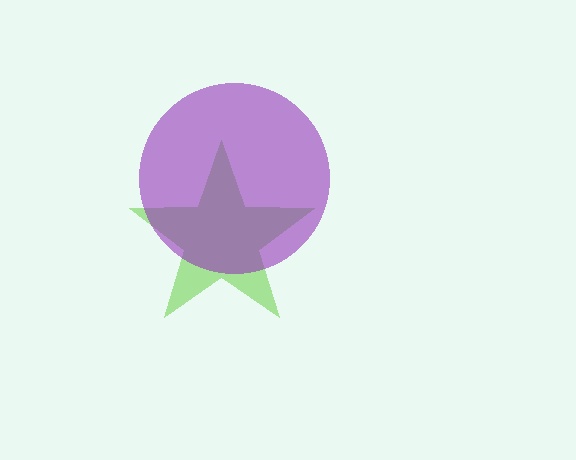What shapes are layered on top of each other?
The layered shapes are: a lime star, a purple circle.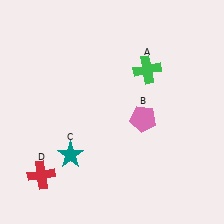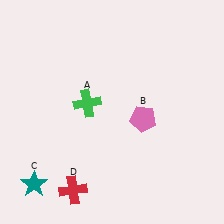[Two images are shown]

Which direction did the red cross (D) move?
The red cross (D) moved right.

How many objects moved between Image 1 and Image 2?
3 objects moved between the two images.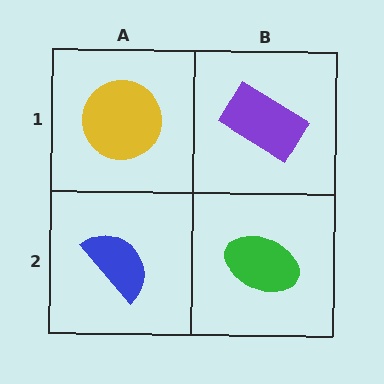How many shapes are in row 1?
2 shapes.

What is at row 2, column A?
A blue semicircle.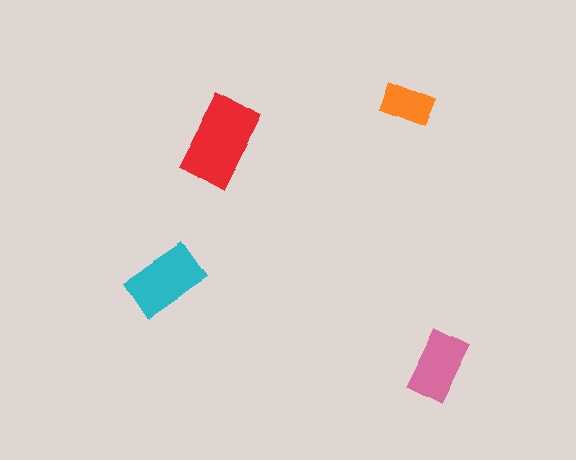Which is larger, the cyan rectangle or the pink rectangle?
The cyan one.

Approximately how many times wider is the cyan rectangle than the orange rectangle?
About 1.5 times wider.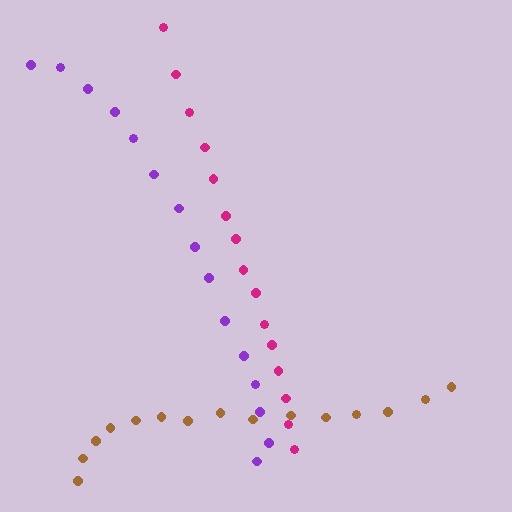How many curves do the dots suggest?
There are 3 distinct paths.